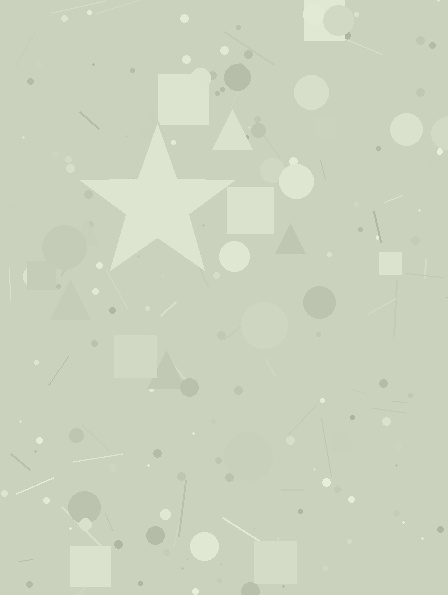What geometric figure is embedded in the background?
A star is embedded in the background.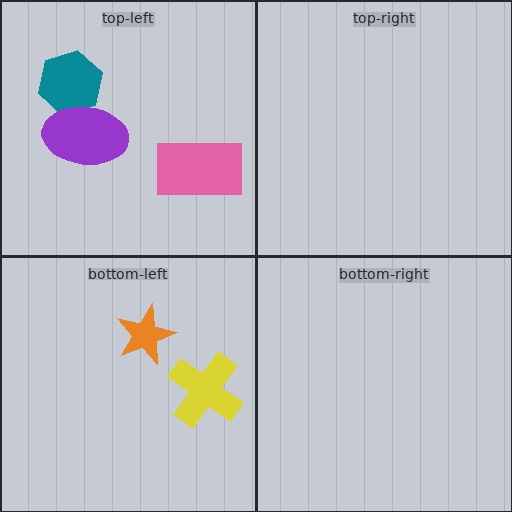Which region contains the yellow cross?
The bottom-left region.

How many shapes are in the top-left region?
3.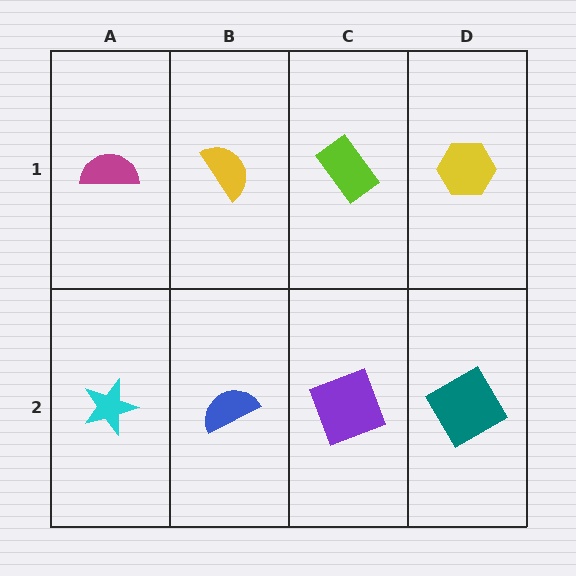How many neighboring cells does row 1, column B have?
3.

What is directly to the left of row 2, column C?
A blue semicircle.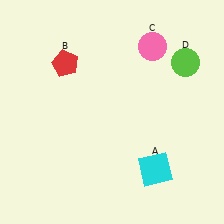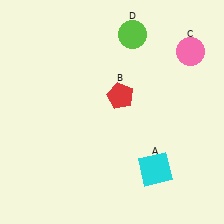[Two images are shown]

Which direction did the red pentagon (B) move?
The red pentagon (B) moved right.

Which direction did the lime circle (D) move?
The lime circle (D) moved left.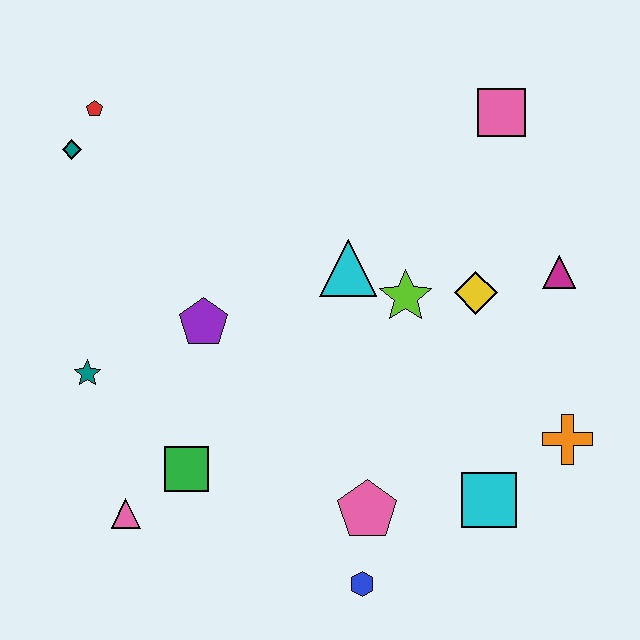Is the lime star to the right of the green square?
Yes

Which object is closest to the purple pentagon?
The teal star is closest to the purple pentagon.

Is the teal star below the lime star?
Yes